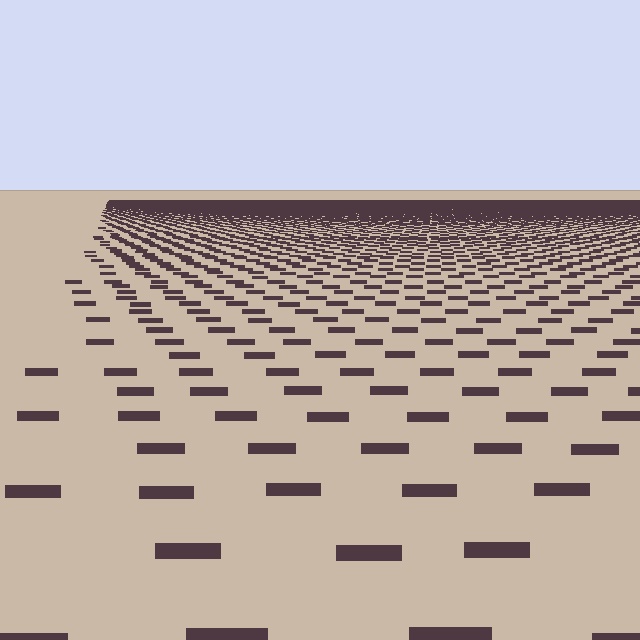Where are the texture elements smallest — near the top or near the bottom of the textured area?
Near the top.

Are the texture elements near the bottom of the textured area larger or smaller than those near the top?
Larger. Near the bottom, elements are closer to the viewer and appear at a bigger on-screen size.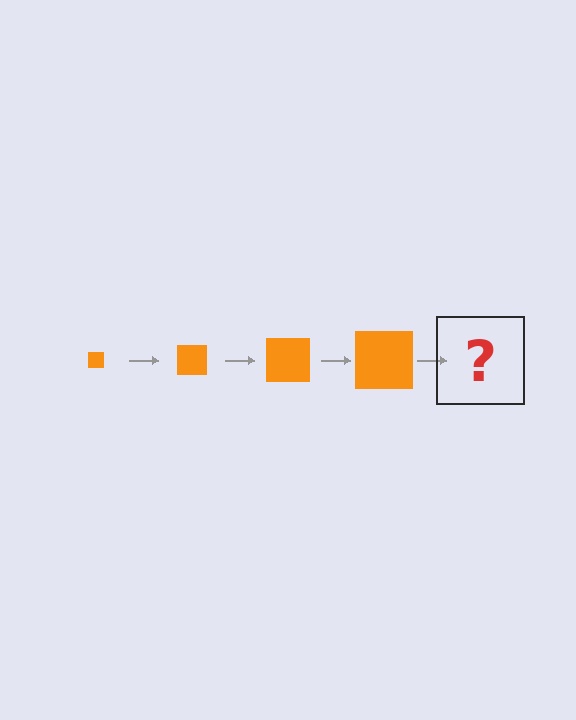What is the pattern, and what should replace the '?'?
The pattern is that the square gets progressively larger each step. The '?' should be an orange square, larger than the previous one.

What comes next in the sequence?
The next element should be an orange square, larger than the previous one.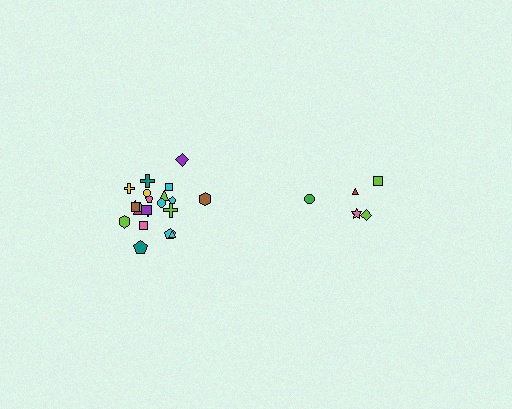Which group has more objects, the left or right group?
The left group.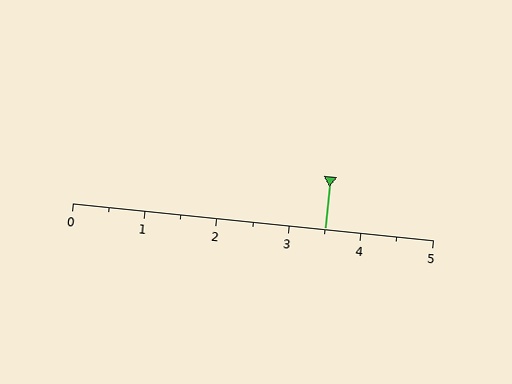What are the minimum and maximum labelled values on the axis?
The axis runs from 0 to 5.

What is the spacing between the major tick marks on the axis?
The major ticks are spaced 1 apart.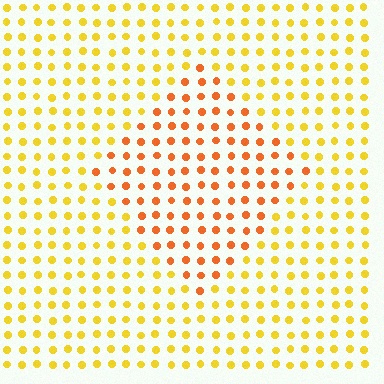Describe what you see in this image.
The image is filled with small yellow elements in a uniform arrangement. A diamond-shaped region is visible where the elements are tinted to a slightly different hue, forming a subtle color boundary.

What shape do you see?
I see a diamond.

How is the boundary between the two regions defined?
The boundary is defined purely by a slight shift in hue (about 32 degrees). Spacing, size, and orientation are identical on both sides.